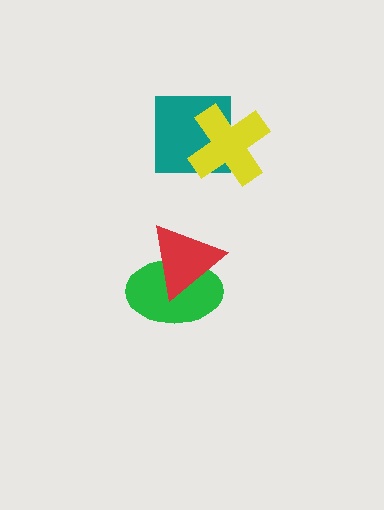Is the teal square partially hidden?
Yes, it is partially covered by another shape.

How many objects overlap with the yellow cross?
1 object overlaps with the yellow cross.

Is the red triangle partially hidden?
No, no other shape covers it.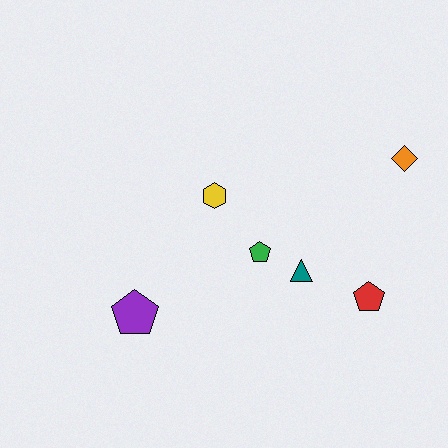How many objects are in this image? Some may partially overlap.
There are 6 objects.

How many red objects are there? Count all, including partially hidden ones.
There is 1 red object.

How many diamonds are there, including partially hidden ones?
There is 1 diamond.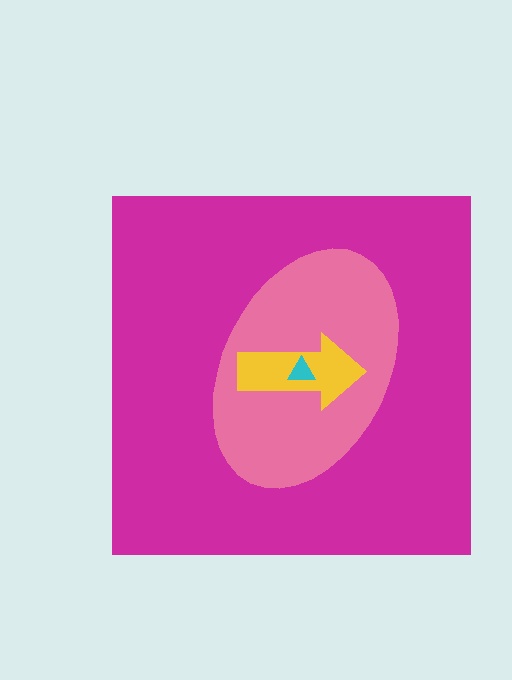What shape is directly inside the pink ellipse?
The yellow arrow.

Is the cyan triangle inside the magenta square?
Yes.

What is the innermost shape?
The cyan triangle.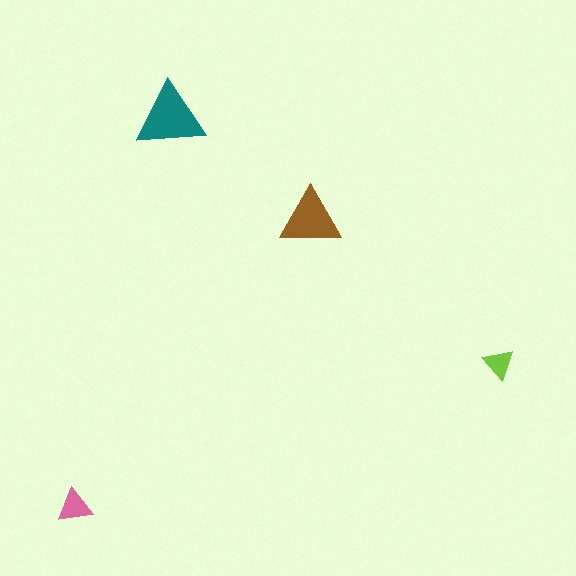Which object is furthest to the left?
The pink triangle is leftmost.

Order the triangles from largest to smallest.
the teal one, the brown one, the pink one, the lime one.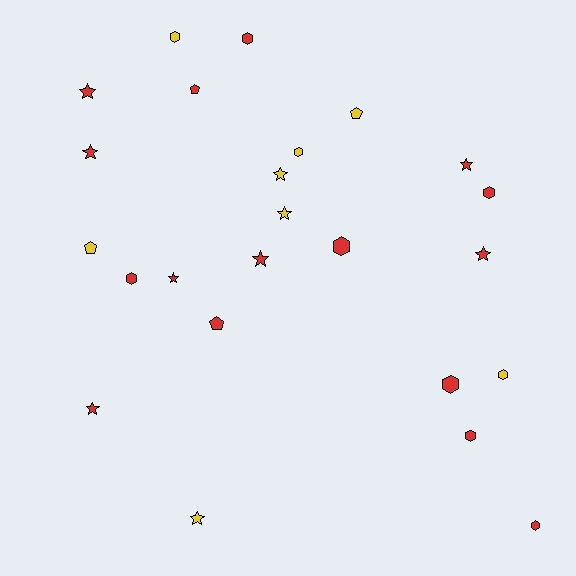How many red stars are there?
There are 7 red stars.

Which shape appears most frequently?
Star, with 10 objects.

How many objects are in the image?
There are 24 objects.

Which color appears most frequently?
Red, with 16 objects.